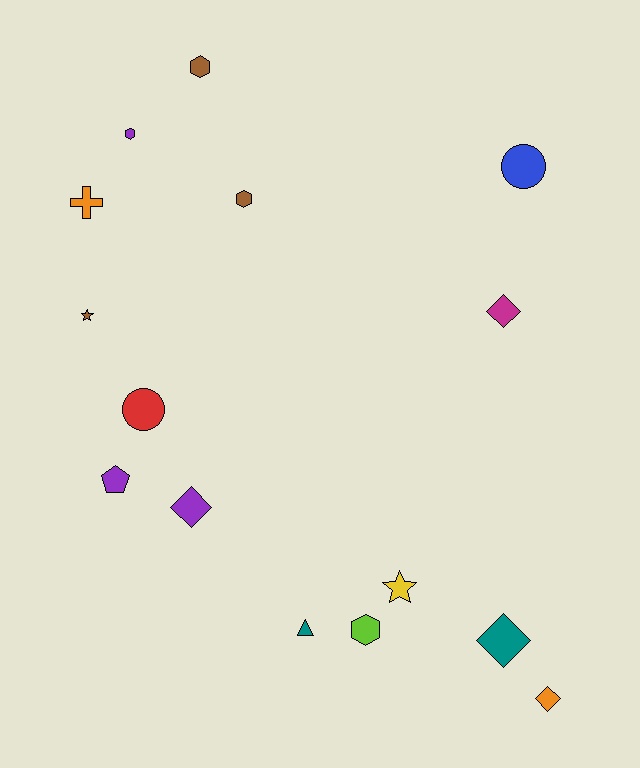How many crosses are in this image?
There is 1 cross.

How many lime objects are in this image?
There is 1 lime object.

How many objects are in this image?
There are 15 objects.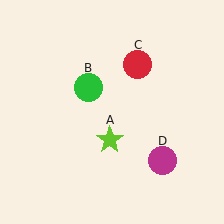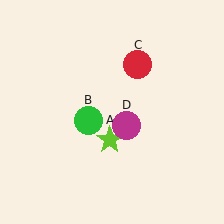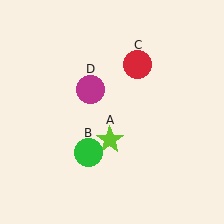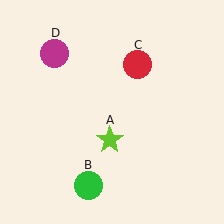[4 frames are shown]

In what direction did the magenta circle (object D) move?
The magenta circle (object D) moved up and to the left.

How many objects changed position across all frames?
2 objects changed position: green circle (object B), magenta circle (object D).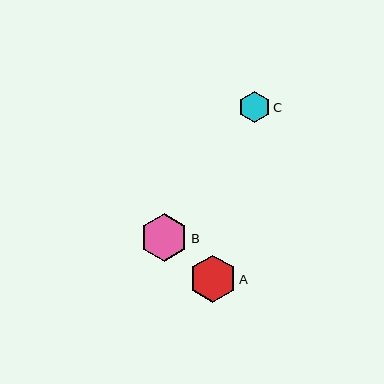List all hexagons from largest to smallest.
From largest to smallest: B, A, C.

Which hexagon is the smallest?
Hexagon C is the smallest with a size of approximately 32 pixels.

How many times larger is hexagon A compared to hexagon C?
Hexagon A is approximately 1.5 times the size of hexagon C.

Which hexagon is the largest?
Hexagon B is the largest with a size of approximately 48 pixels.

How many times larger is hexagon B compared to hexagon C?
Hexagon B is approximately 1.5 times the size of hexagon C.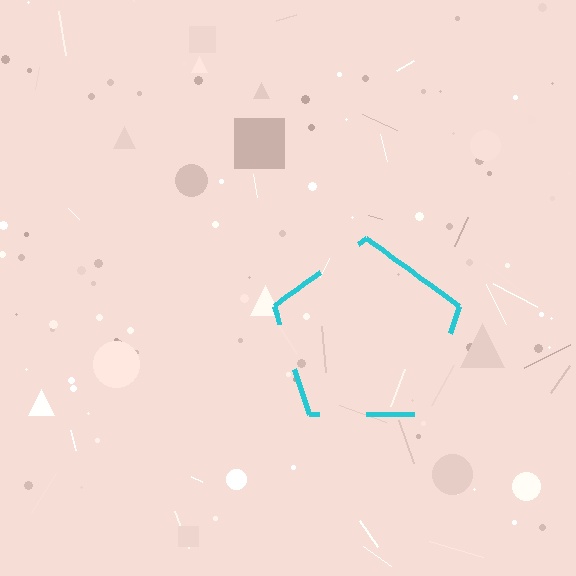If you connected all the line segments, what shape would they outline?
They would outline a pentagon.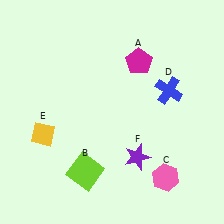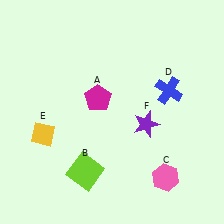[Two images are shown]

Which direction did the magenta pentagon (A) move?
The magenta pentagon (A) moved left.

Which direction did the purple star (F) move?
The purple star (F) moved up.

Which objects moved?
The objects that moved are: the magenta pentagon (A), the purple star (F).